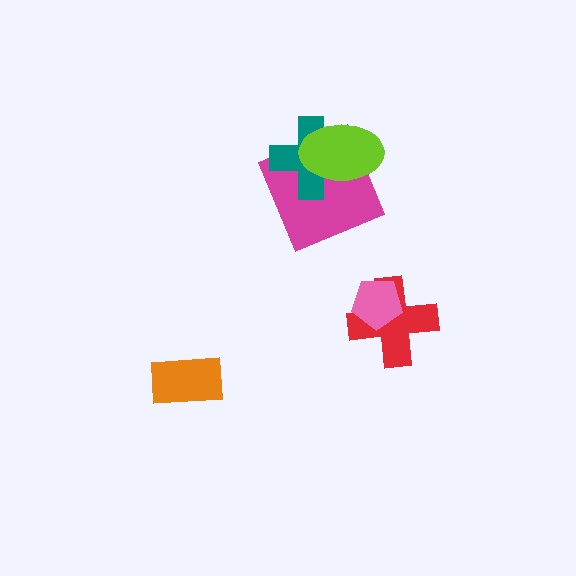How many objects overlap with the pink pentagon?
1 object overlaps with the pink pentagon.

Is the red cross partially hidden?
Yes, it is partially covered by another shape.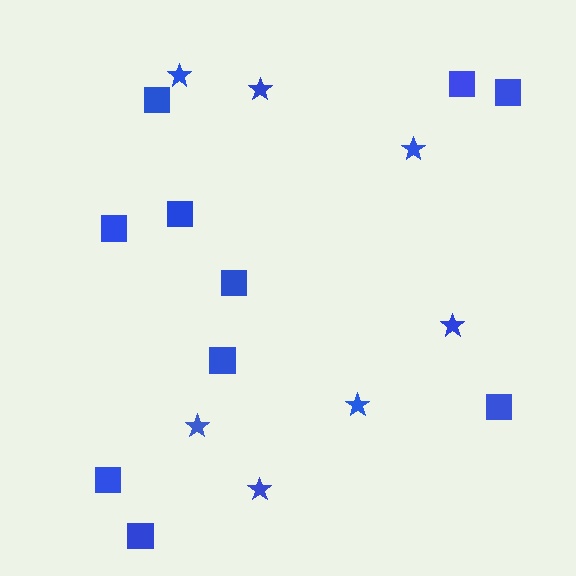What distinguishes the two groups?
There are 2 groups: one group of stars (7) and one group of squares (10).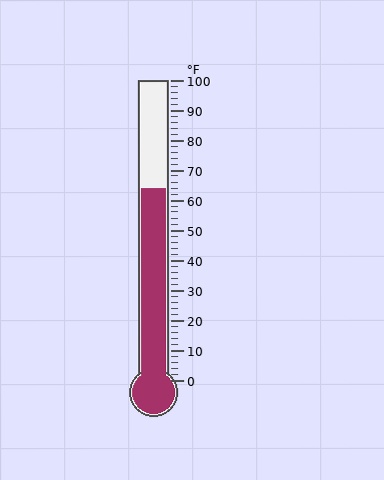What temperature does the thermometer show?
The thermometer shows approximately 64°F.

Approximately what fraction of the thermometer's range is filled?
The thermometer is filled to approximately 65% of its range.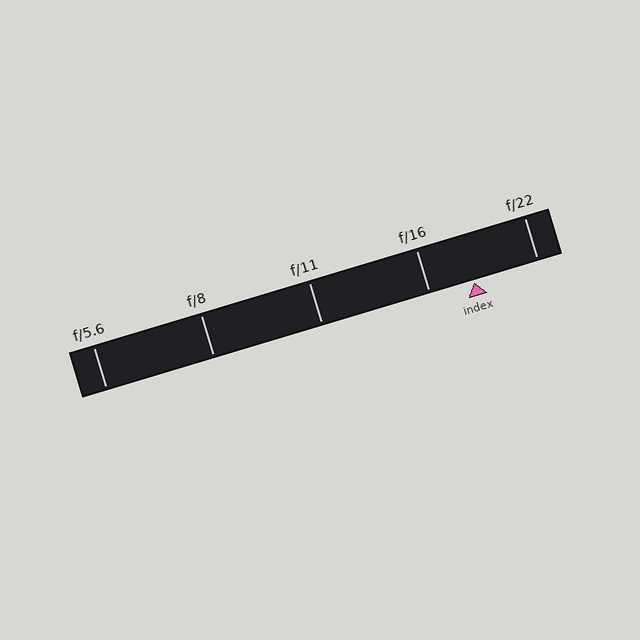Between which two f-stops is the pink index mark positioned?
The index mark is between f/16 and f/22.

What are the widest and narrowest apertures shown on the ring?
The widest aperture shown is f/5.6 and the narrowest is f/22.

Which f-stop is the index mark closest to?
The index mark is closest to f/16.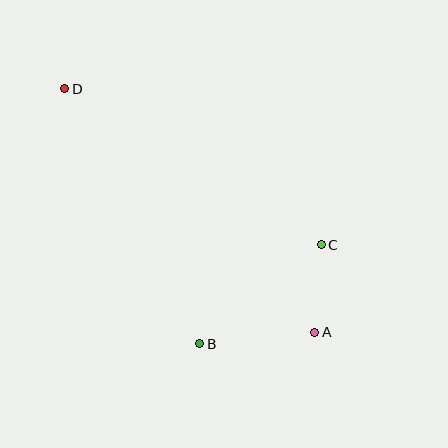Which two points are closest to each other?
Points A and C are closest to each other.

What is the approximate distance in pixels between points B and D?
The distance between B and D is approximately 288 pixels.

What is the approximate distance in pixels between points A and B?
The distance between A and B is approximately 115 pixels.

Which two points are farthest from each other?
Points A and D are farthest from each other.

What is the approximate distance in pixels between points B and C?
The distance between B and C is approximately 157 pixels.